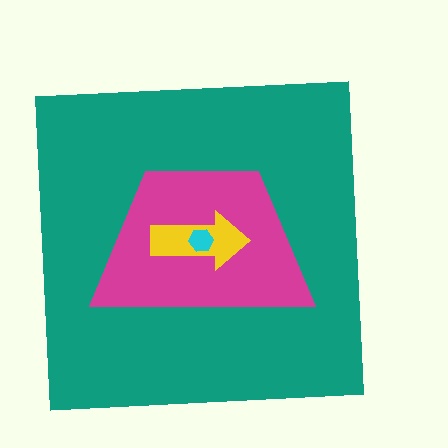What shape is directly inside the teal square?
The magenta trapezoid.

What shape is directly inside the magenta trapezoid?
The yellow arrow.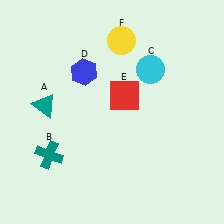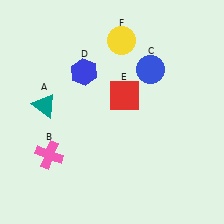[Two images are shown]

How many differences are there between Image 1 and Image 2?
There are 2 differences between the two images.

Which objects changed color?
B changed from teal to pink. C changed from cyan to blue.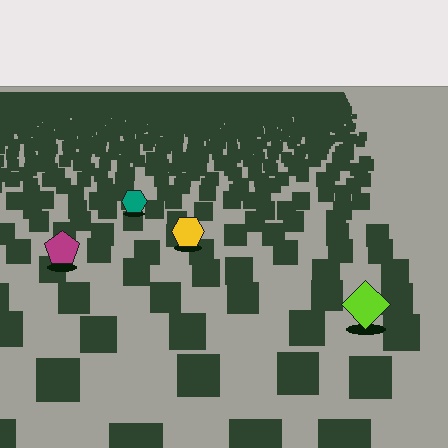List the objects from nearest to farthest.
From nearest to farthest: the lime diamond, the magenta pentagon, the yellow hexagon, the teal hexagon.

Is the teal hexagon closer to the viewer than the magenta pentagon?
No. The magenta pentagon is closer — you can tell from the texture gradient: the ground texture is coarser near it.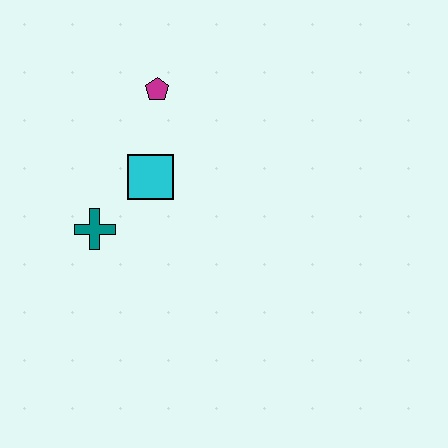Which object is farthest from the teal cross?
The magenta pentagon is farthest from the teal cross.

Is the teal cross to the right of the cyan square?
No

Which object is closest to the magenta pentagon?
The cyan square is closest to the magenta pentagon.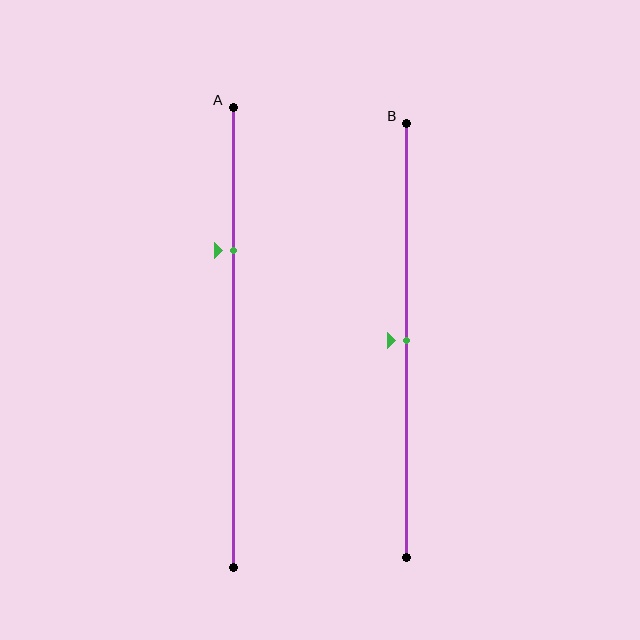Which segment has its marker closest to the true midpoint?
Segment B has its marker closest to the true midpoint.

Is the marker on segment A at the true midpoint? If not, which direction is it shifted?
No, the marker on segment A is shifted upward by about 19% of the segment length.